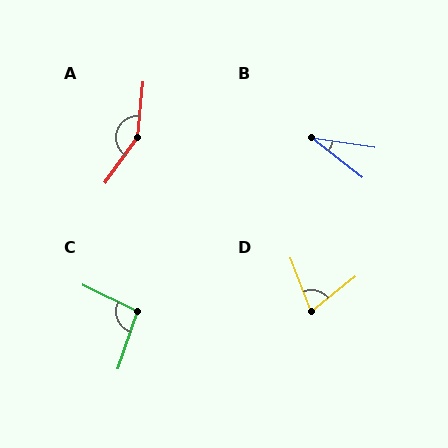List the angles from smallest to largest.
B (30°), D (72°), C (98°), A (150°).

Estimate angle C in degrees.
Approximately 98 degrees.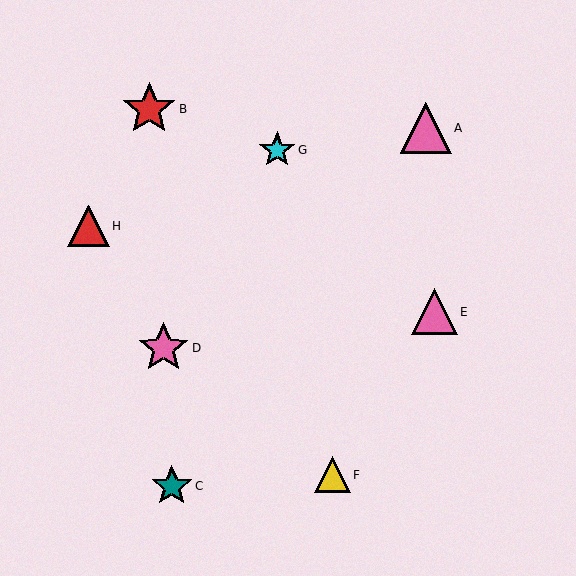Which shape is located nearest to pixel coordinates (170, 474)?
The teal star (labeled C) at (172, 486) is nearest to that location.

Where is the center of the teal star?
The center of the teal star is at (172, 486).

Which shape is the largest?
The red star (labeled B) is the largest.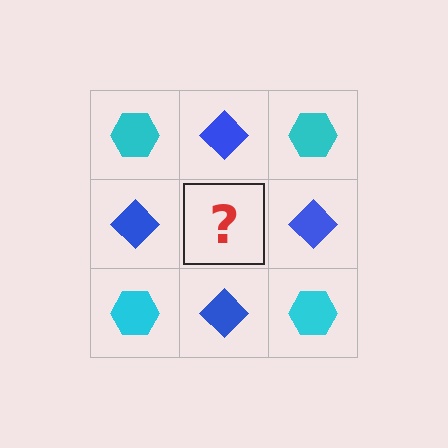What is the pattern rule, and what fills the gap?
The rule is that it alternates cyan hexagon and blue diamond in a checkerboard pattern. The gap should be filled with a cyan hexagon.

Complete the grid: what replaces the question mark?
The question mark should be replaced with a cyan hexagon.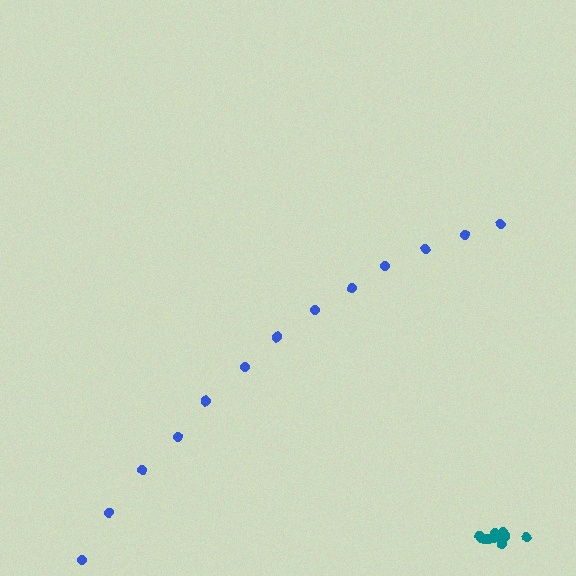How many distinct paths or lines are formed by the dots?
There are 2 distinct paths.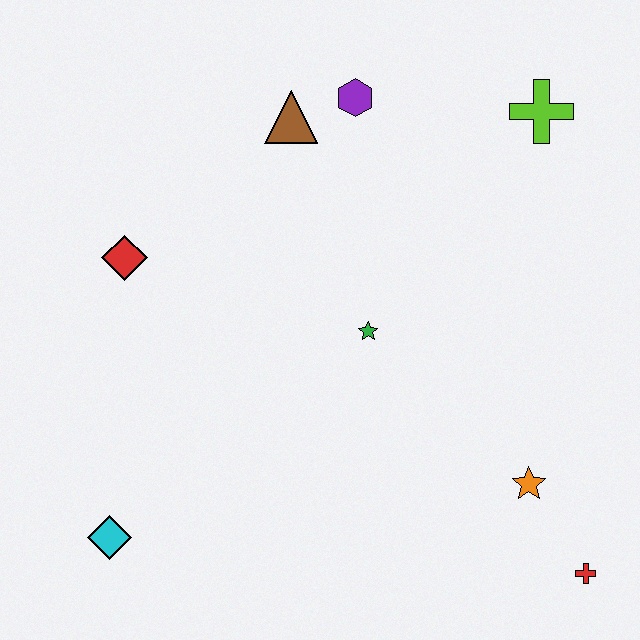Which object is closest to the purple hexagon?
The brown triangle is closest to the purple hexagon.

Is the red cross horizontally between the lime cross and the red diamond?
No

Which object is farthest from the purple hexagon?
The red cross is farthest from the purple hexagon.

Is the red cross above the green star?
No